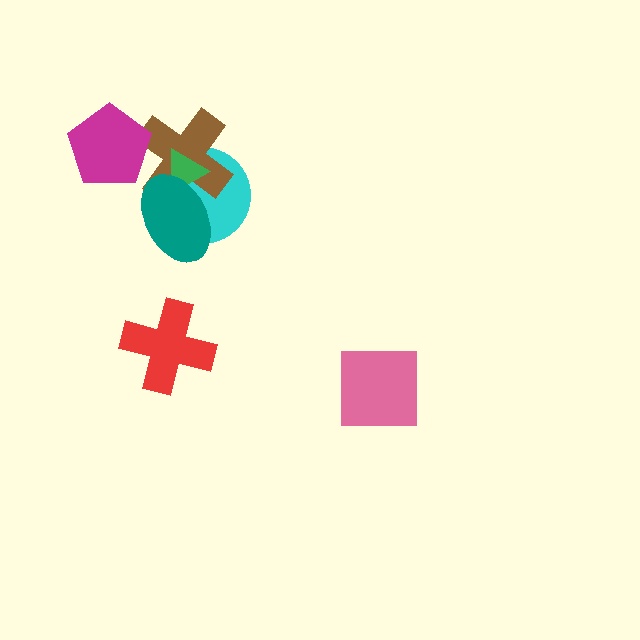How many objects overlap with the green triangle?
3 objects overlap with the green triangle.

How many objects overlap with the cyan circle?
3 objects overlap with the cyan circle.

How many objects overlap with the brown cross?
4 objects overlap with the brown cross.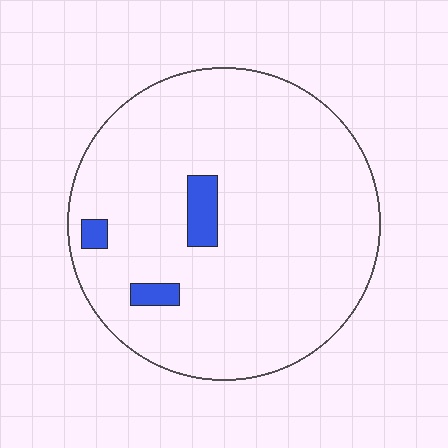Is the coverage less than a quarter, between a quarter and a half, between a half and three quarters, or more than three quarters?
Less than a quarter.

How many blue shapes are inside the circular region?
3.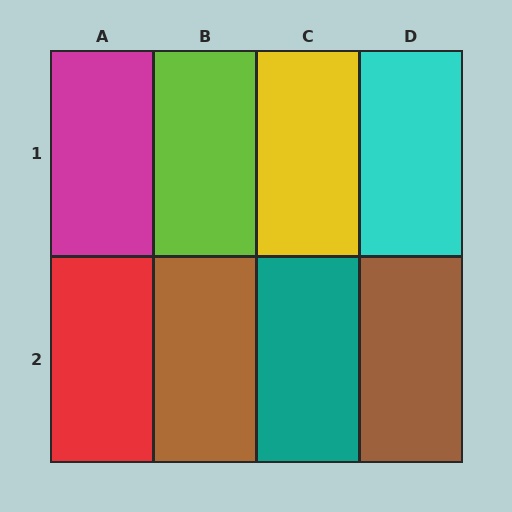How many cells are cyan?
1 cell is cyan.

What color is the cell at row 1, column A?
Magenta.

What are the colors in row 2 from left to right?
Red, brown, teal, brown.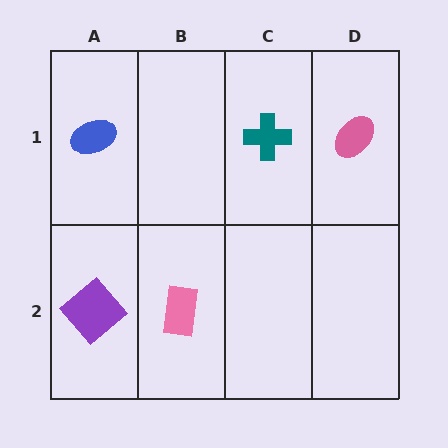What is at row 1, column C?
A teal cross.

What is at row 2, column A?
A purple diamond.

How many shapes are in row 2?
2 shapes.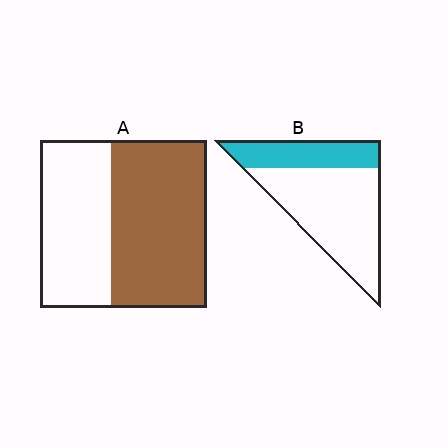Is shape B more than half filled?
No.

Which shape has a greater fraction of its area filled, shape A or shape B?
Shape A.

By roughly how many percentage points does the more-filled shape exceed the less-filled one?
By roughly 25 percentage points (A over B).